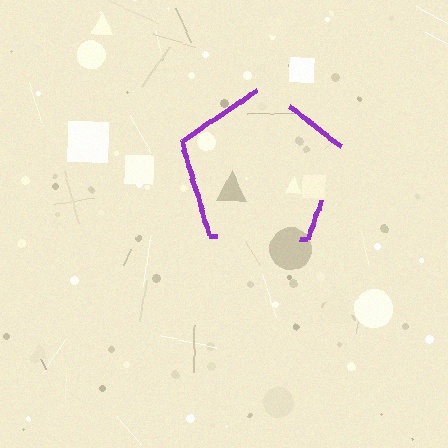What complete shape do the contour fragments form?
The contour fragments form a pentagon.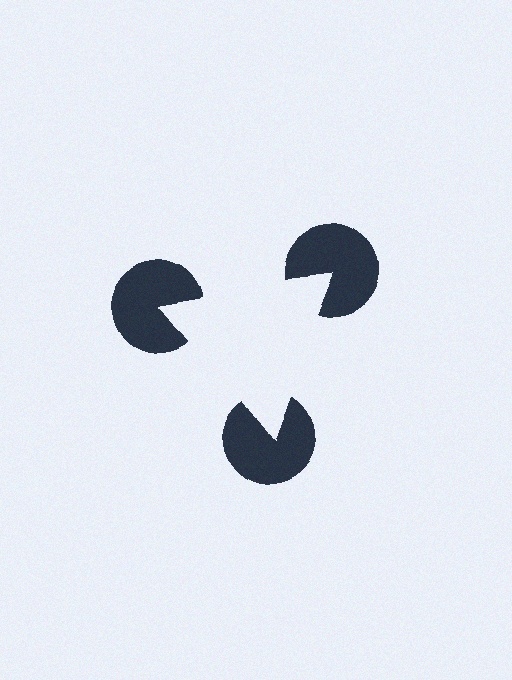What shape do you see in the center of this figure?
An illusory triangle — its edges are inferred from the aligned wedge cuts in the pac-man discs, not physically drawn.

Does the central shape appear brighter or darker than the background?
It typically appears slightly brighter than the background, even though no actual brightness change is drawn.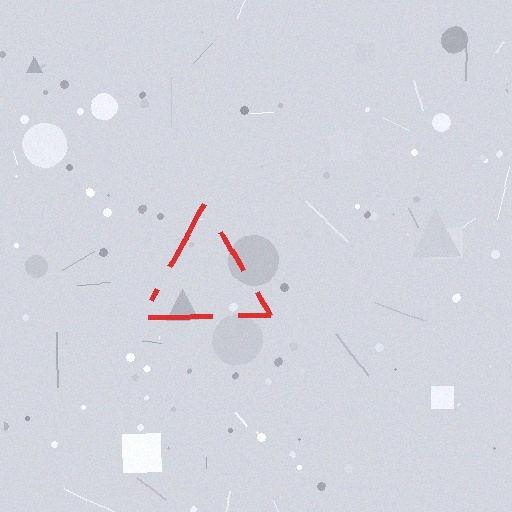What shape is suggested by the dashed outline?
The dashed outline suggests a triangle.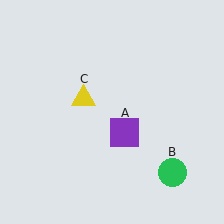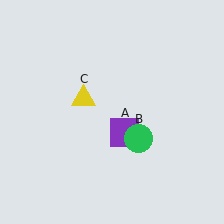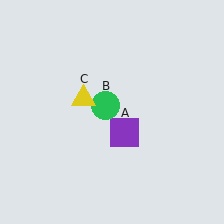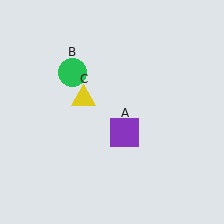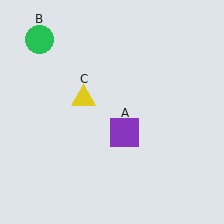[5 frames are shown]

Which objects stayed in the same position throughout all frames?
Purple square (object A) and yellow triangle (object C) remained stationary.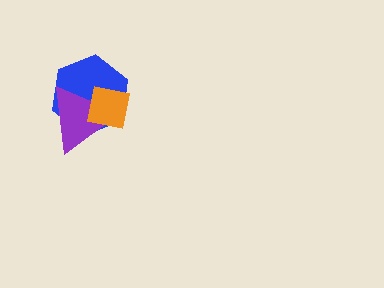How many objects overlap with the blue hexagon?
2 objects overlap with the blue hexagon.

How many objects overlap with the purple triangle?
2 objects overlap with the purple triangle.